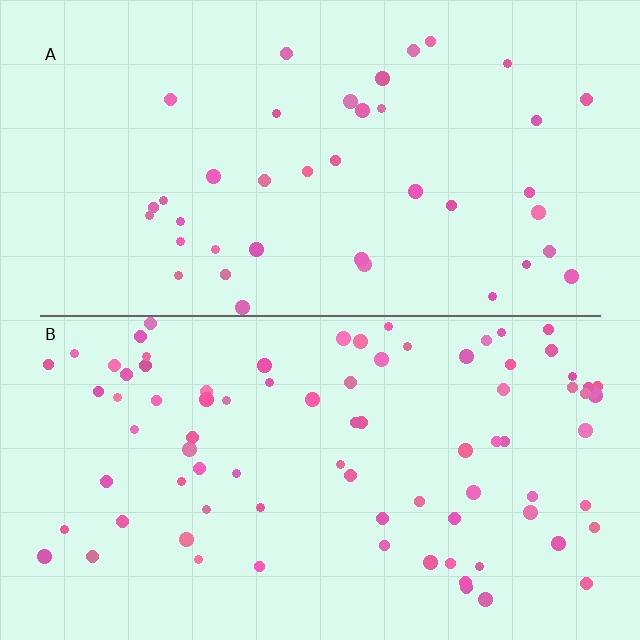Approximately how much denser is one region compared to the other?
Approximately 2.1× — region B over region A.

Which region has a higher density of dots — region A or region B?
B (the bottom).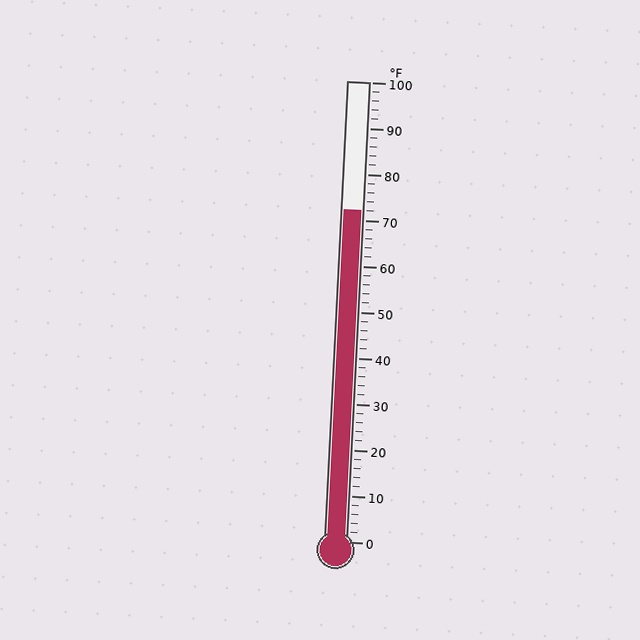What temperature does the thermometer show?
The thermometer shows approximately 72°F.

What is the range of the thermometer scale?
The thermometer scale ranges from 0°F to 100°F.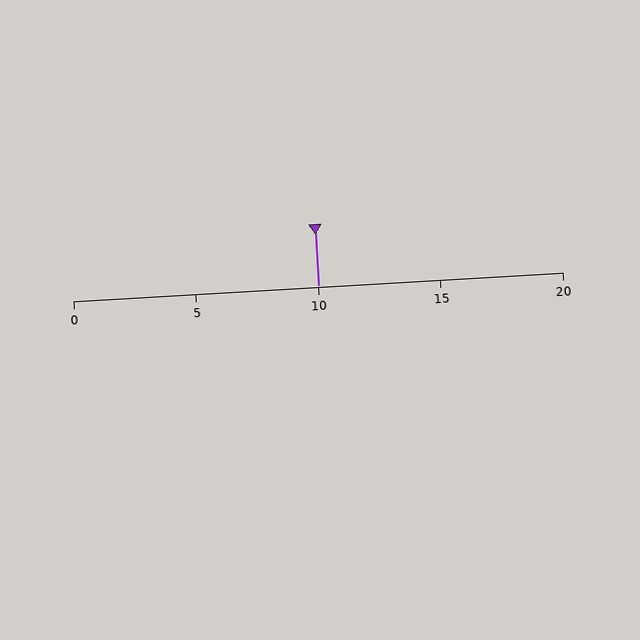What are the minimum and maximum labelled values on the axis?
The axis runs from 0 to 20.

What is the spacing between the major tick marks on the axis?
The major ticks are spaced 5 apart.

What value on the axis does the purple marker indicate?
The marker indicates approximately 10.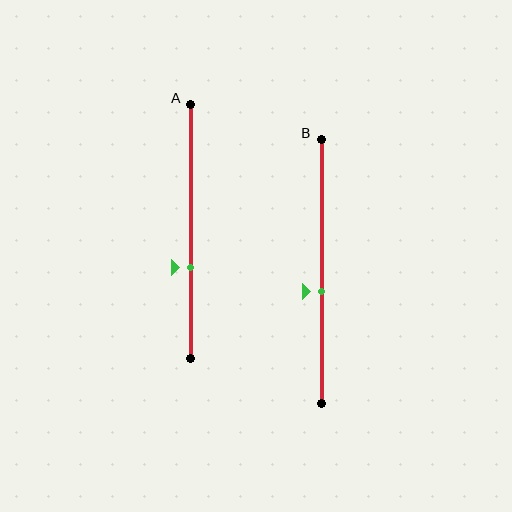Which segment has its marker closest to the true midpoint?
Segment B has its marker closest to the true midpoint.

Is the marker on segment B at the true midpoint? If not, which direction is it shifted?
No, the marker on segment B is shifted downward by about 7% of the segment length.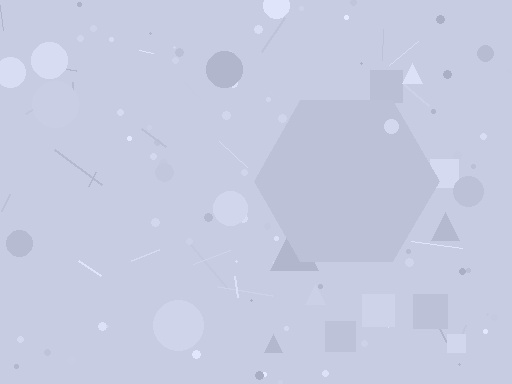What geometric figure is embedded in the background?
A hexagon is embedded in the background.